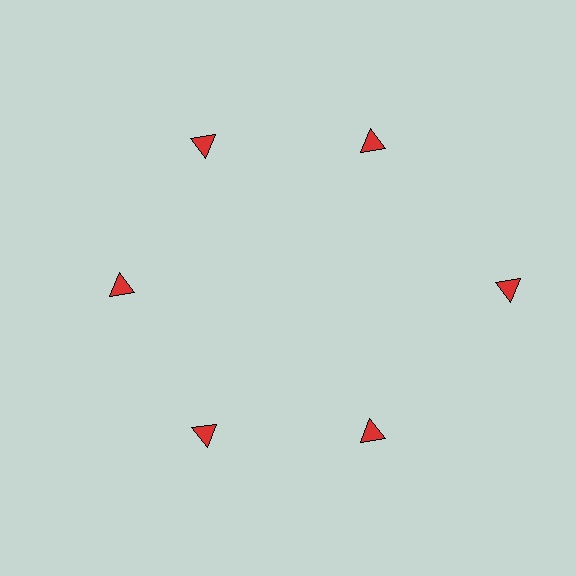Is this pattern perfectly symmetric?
No. The 6 red triangles are arranged in a ring, but one element near the 3 o'clock position is pushed outward from the center, breaking the 6-fold rotational symmetry.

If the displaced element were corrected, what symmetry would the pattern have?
It would have 6-fold rotational symmetry — the pattern would map onto itself every 60 degrees.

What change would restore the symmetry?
The symmetry would be restored by moving it inward, back onto the ring so that all 6 triangles sit at equal angles and equal distance from the center.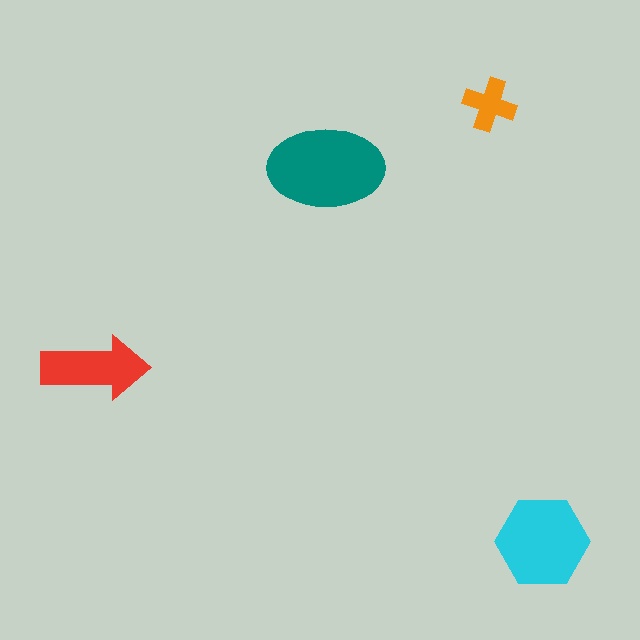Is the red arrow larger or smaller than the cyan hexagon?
Smaller.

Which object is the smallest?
The orange cross.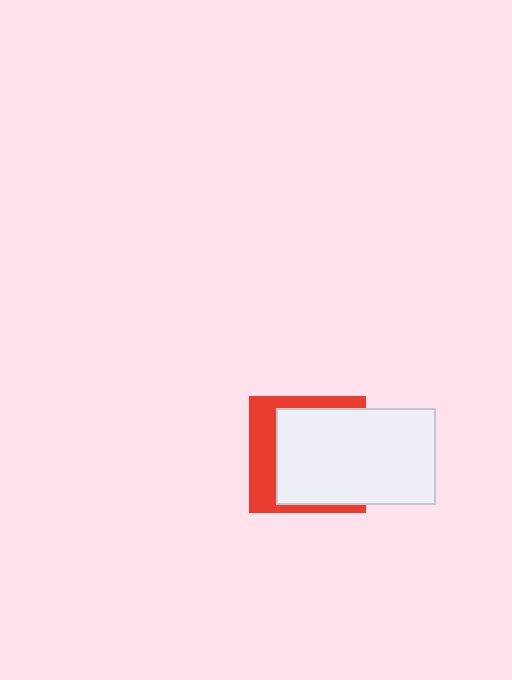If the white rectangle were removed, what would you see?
You would see the complete red square.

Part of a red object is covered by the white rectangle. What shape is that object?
It is a square.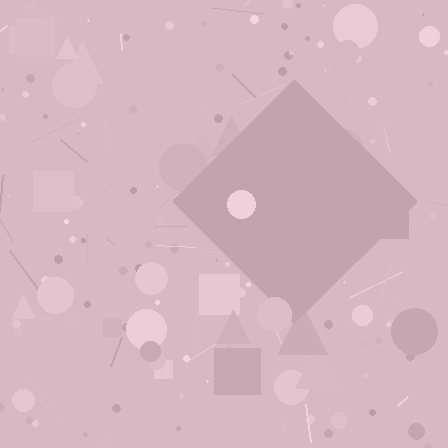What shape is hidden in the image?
A diamond is hidden in the image.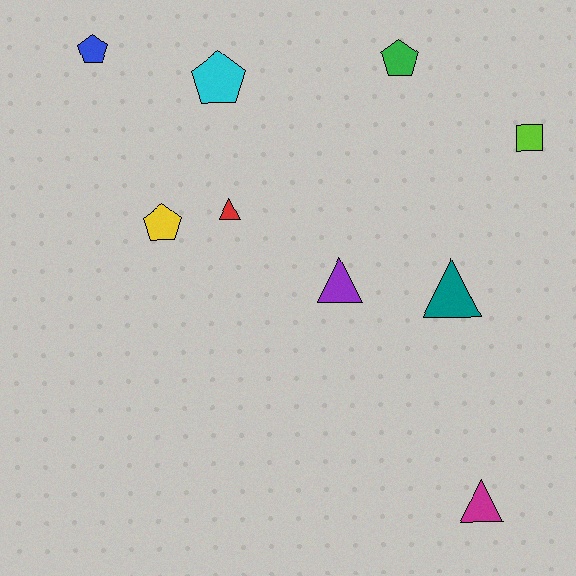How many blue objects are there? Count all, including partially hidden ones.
There is 1 blue object.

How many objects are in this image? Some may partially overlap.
There are 9 objects.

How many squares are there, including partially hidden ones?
There is 1 square.